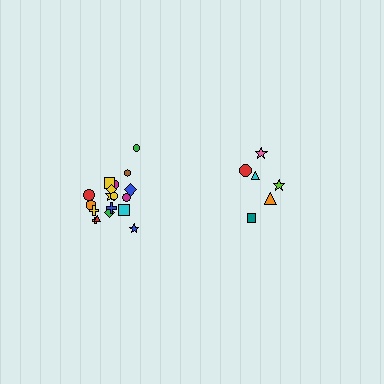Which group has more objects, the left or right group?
The left group.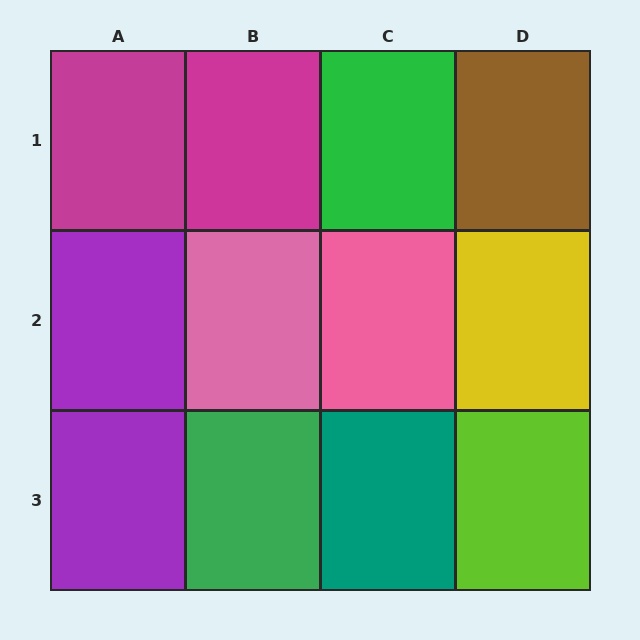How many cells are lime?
1 cell is lime.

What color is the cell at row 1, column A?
Magenta.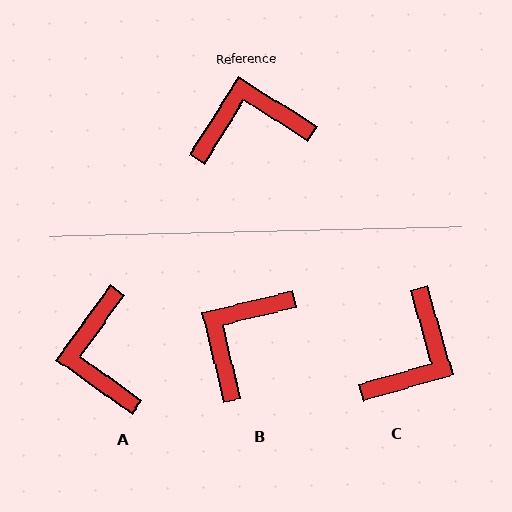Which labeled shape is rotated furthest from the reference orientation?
C, about 132 degrees away.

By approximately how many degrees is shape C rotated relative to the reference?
Approximately 132 degrees clockwise.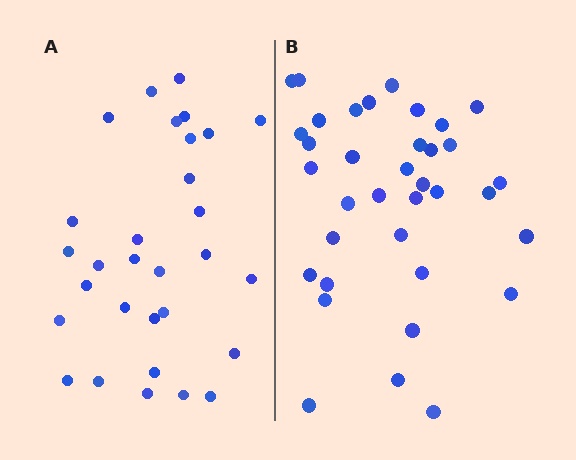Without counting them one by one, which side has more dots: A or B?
Region B (the right region) has more dots.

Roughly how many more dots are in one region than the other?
Region B has about 6 more dots than region A.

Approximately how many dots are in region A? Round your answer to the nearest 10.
About 30 dots.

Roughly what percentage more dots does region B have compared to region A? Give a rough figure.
About 20% more.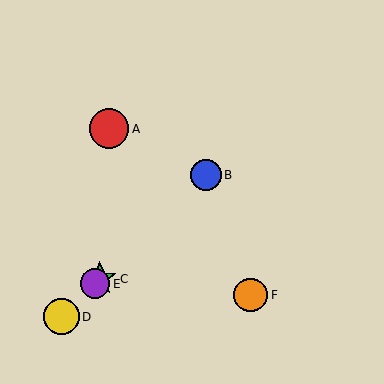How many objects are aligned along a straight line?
4 objects (B, C, D, E) are aligned along a straight line.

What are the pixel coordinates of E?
Object E is at (95, 284).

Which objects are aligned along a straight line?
Objects B, C, D, E are aligned along a straight line.